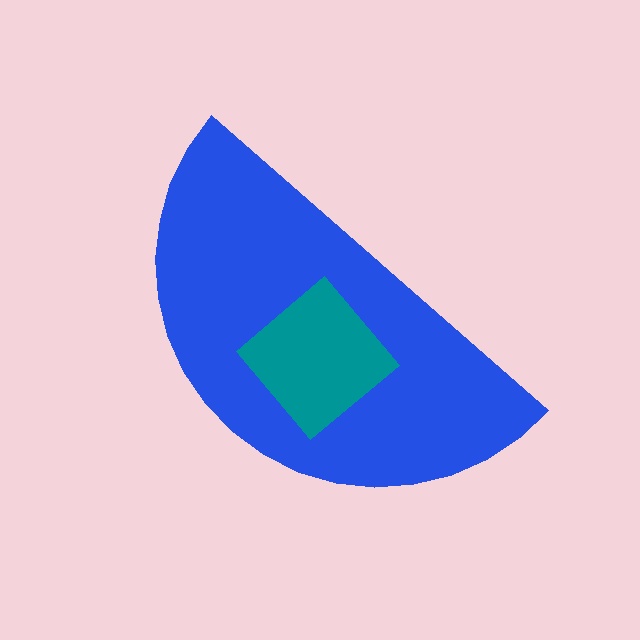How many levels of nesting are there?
2.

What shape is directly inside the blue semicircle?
The teal diamond.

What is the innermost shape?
The teal diamond.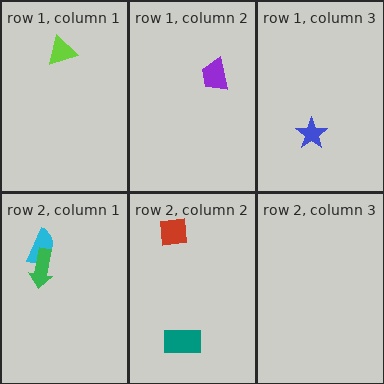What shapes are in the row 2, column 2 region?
The teal rectangle, the red square.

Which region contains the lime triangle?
The row 1, column 1 region.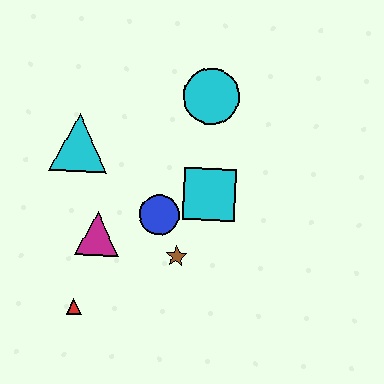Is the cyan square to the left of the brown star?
No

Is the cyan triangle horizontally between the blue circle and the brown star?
No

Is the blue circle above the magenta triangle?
Yes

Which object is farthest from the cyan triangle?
The red triangle is farthest from the cyan triangle.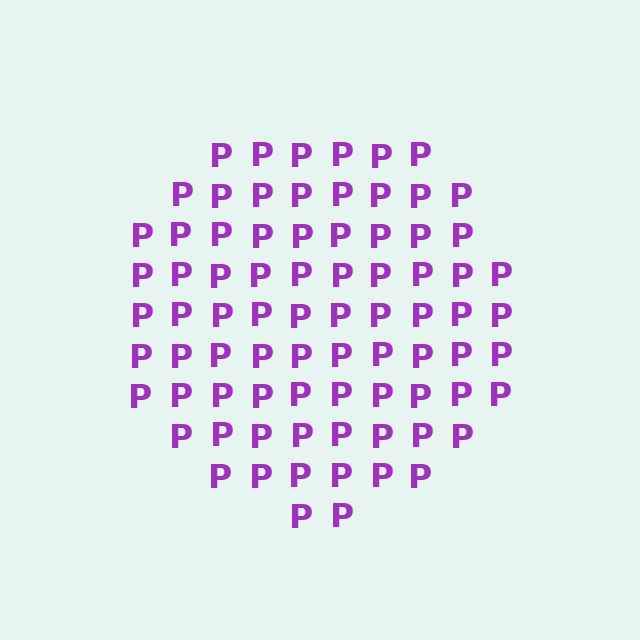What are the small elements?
The small elements are letter P's.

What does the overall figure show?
The overall figure shows a circle.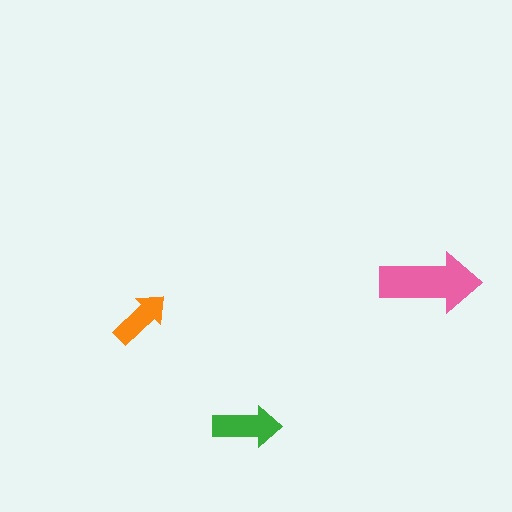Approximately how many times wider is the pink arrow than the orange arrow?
About 1.5 times wider.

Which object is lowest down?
The green arrow is bottommost.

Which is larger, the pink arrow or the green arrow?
The pink one.